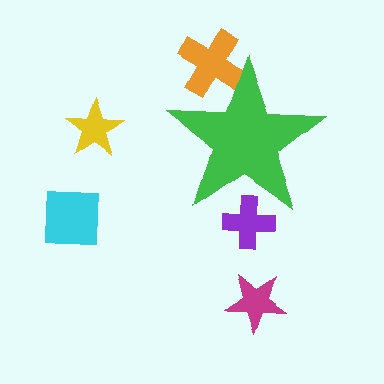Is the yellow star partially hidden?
No, the yellow star is fully visible.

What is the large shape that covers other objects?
A green star.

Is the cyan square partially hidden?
No, the cyan square is fully visible.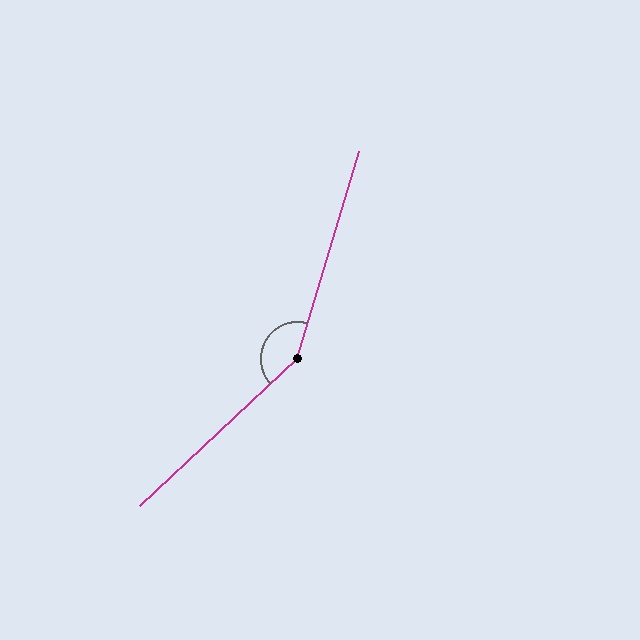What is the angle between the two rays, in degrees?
Approximately 149 degrees.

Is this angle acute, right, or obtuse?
It is obtuse.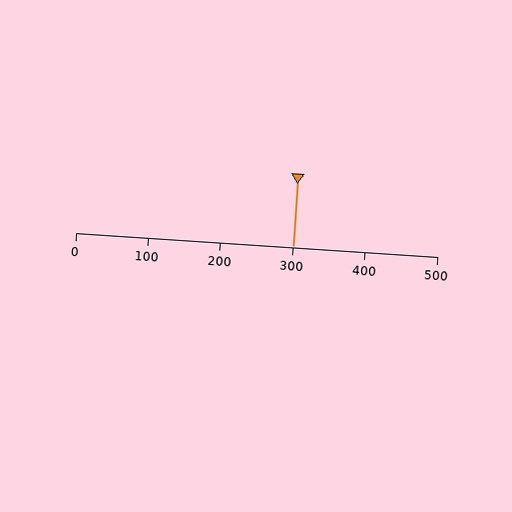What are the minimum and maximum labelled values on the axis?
The axis runs from 0 to 500.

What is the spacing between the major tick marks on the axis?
The major ticks are spaced 100 apart.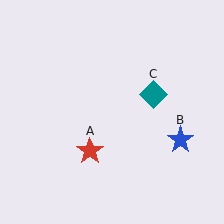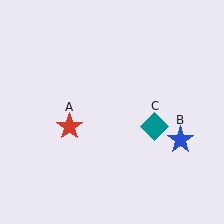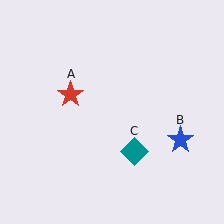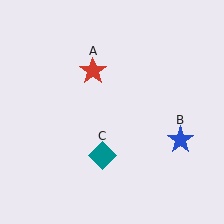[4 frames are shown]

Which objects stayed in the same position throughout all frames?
Blue star (object B) remained stationary.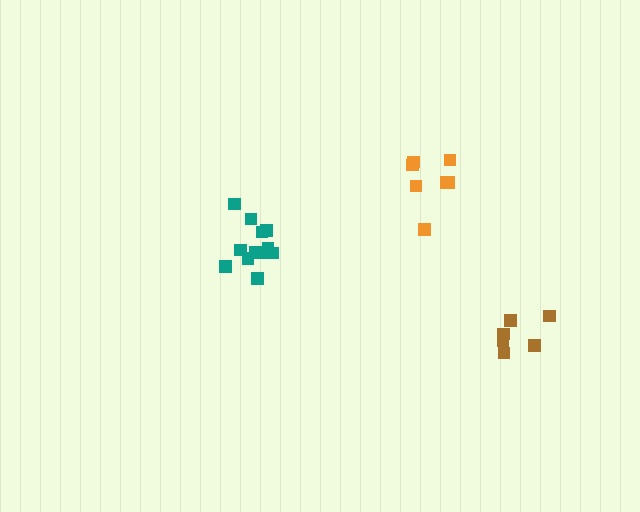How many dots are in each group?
Group 1: 12 dots, Group 2: 6 dots, Group 3: 7 dots (25 total).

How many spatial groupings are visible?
There are 3 spatial groupings.